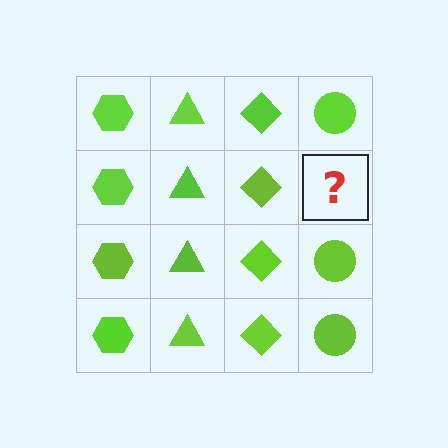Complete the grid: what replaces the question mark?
The question mark should be replaced with a lime circle.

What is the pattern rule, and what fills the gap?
The rule is that each column has a consistent shape. The gap should be filled with a lime circle.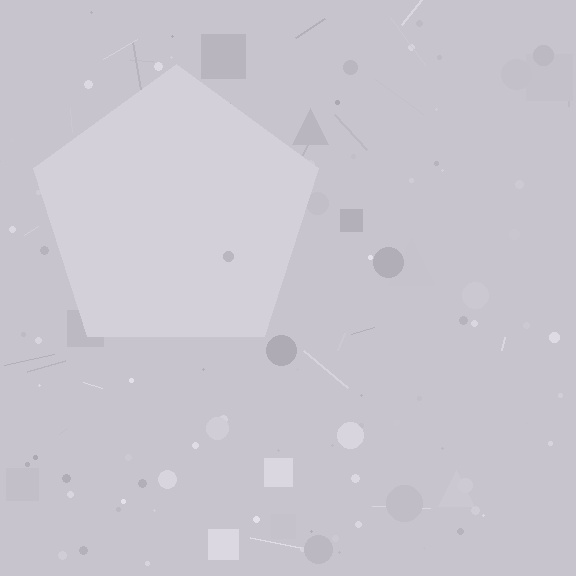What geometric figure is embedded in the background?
A pentagon is embedded in the background.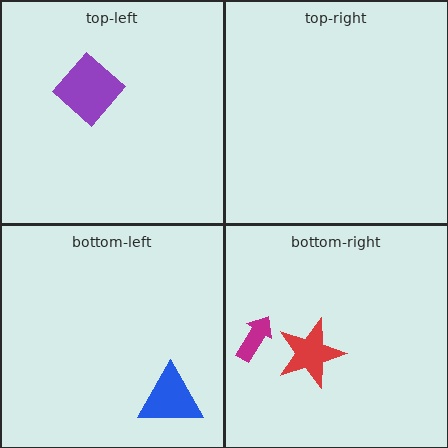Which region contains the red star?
The bottom-right region.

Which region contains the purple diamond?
The top-left region.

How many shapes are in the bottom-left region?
1.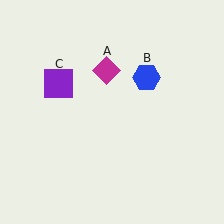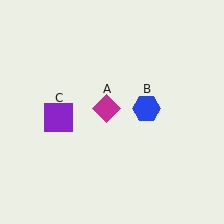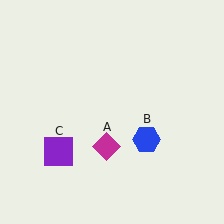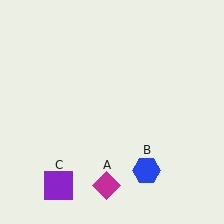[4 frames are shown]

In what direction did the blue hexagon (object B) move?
The blue hexagon (object B) moved down.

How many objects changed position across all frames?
3 objects changed position: magenta diamond (object A), blue hexagon (object B), purple square (object C).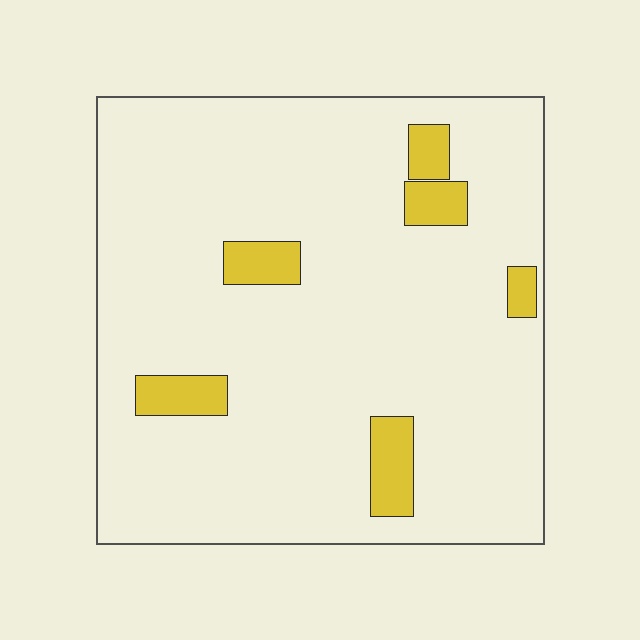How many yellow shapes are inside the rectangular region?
6.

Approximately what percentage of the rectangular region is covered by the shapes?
Approximately 10%.